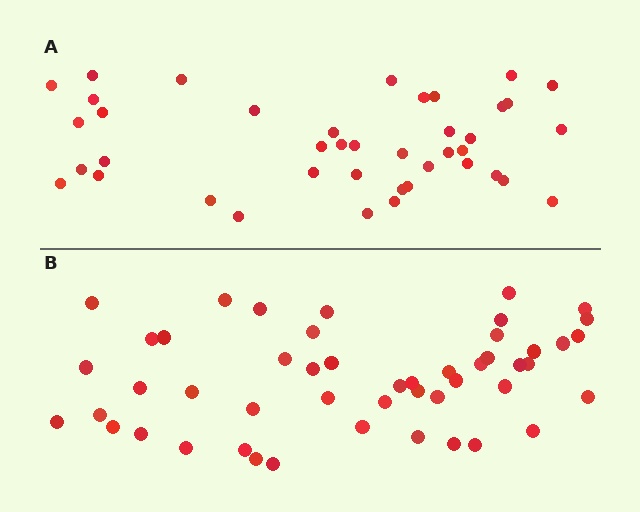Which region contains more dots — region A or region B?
Region B (the bottom region) has more dots.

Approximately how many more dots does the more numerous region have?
Region B has roughly 8 or so more dots than region A.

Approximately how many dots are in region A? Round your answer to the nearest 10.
About 40 dots. (The exact count is 41, which rounds to 40.)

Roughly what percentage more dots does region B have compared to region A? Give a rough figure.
About 20% more.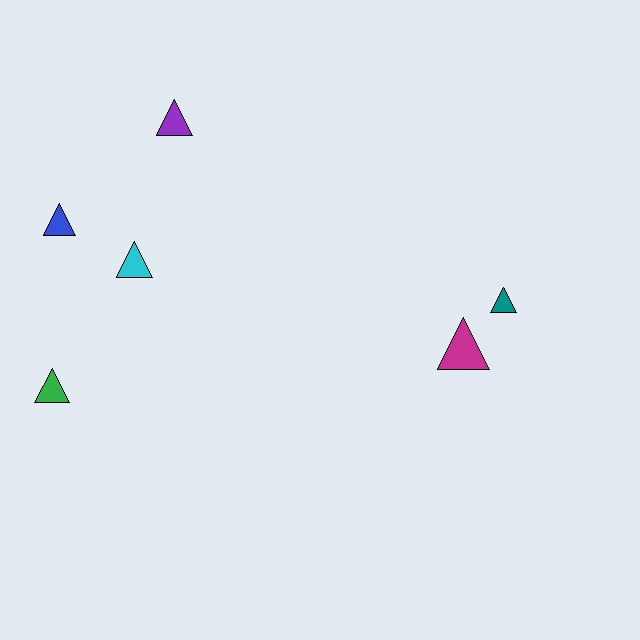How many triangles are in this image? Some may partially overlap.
There are 6 triangles.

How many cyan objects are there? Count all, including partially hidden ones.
There is 1 cyan object.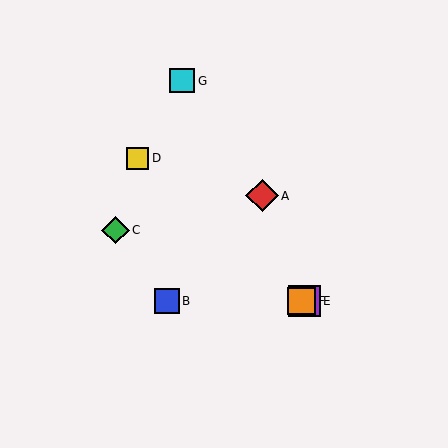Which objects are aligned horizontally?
Objects B, E, F are aligned horizontally.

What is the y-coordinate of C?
Object C is at y≈230.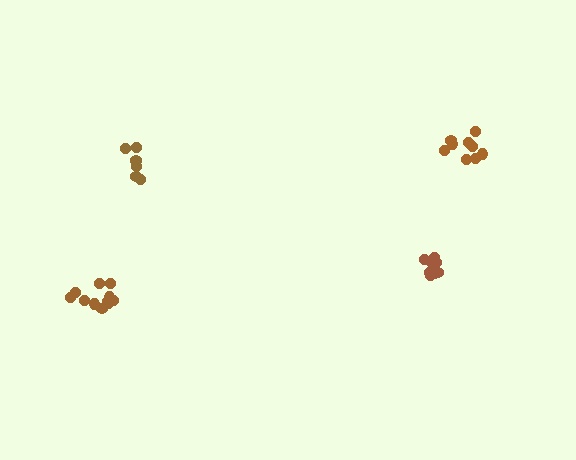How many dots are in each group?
Group 1: 11 dots, Group 2: 9 dots, Group 3: 9 dots, Group 4: 6 dots (35 total).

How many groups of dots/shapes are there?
There are 4 groups.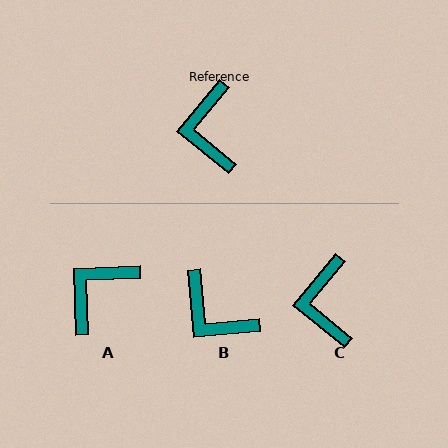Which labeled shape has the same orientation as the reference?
C.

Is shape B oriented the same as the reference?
No, it is off by about 45 degrees.